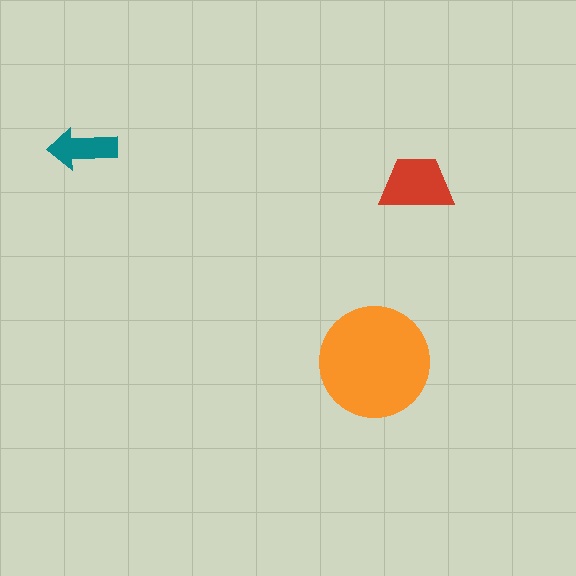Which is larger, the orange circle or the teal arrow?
The orange circle.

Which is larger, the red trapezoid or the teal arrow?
The red trapezoid.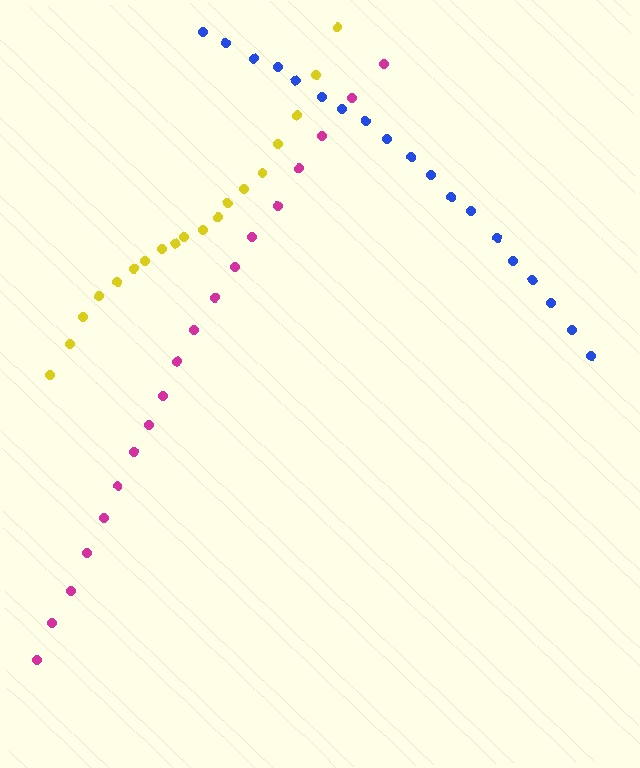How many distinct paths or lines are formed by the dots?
There are 3 distinct paths.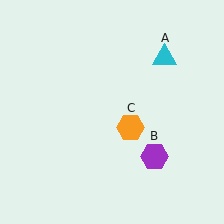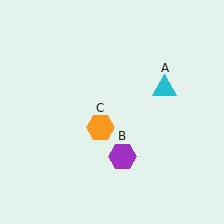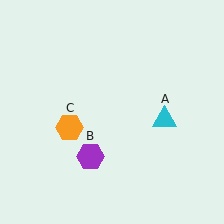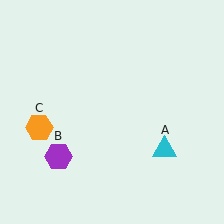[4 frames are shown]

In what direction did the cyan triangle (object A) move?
The cyan triangle (object A) moved down.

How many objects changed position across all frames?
3 objects changed position: cyan triangle (object A), purple hexagon (object B), orange hexagon (object C).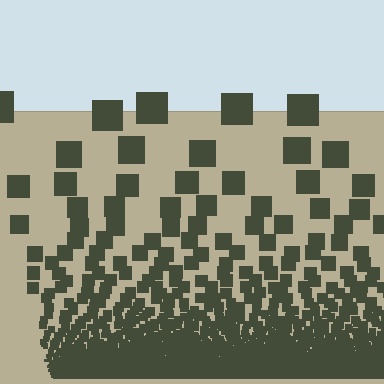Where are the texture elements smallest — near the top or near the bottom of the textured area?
Near the bottom.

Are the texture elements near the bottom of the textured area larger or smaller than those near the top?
Smaller. The gradient is inverted — elements near the bottom are smaller and denser.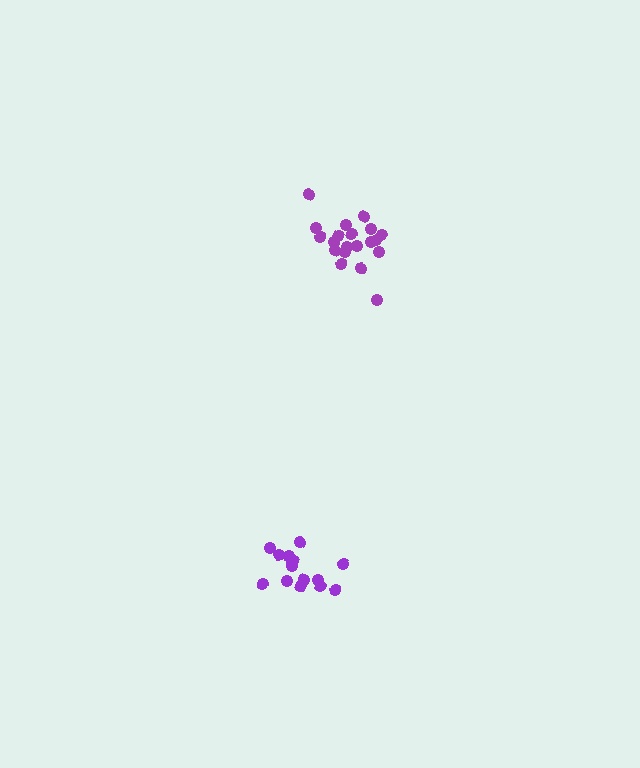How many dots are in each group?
Group 1: 20 dots, Group 2: 15 dots (35 total).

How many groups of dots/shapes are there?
There are 2 groups.